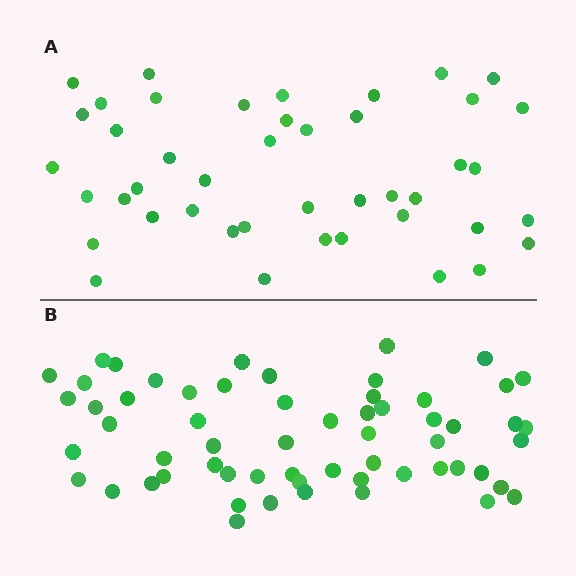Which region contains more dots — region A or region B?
Region B (the bottom region) has more dots.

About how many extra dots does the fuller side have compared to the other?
Region B has approximately 15 more dots than region A.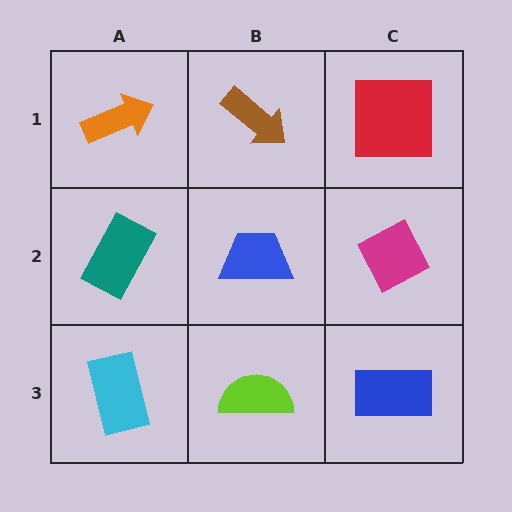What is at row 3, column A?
A cyan rectangle.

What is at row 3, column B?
A lime semicircle.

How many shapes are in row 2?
3 shapes.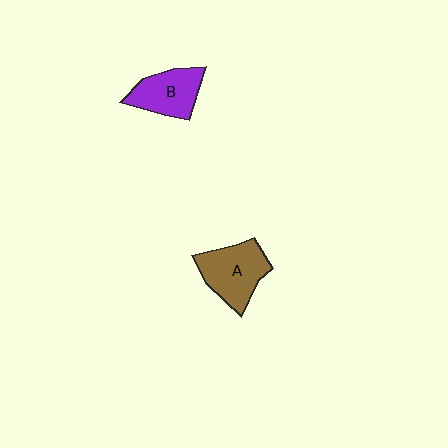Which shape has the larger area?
Shape A (brown).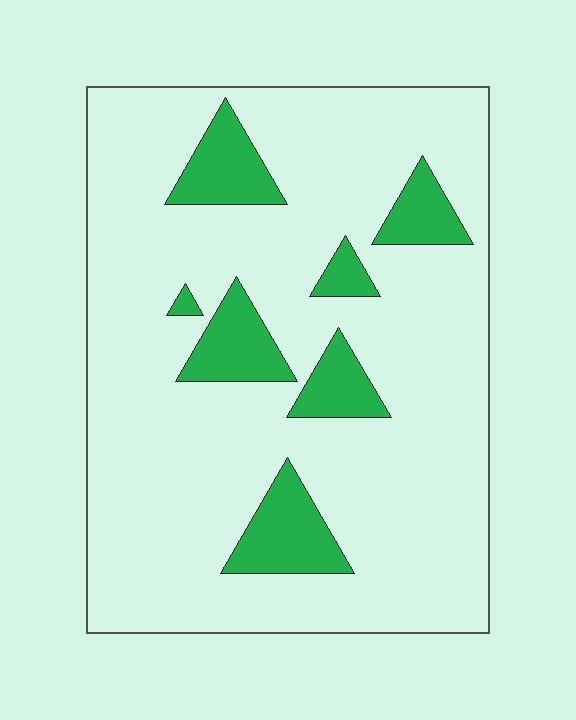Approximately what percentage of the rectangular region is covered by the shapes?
Approximately 15%.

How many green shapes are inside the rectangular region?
7.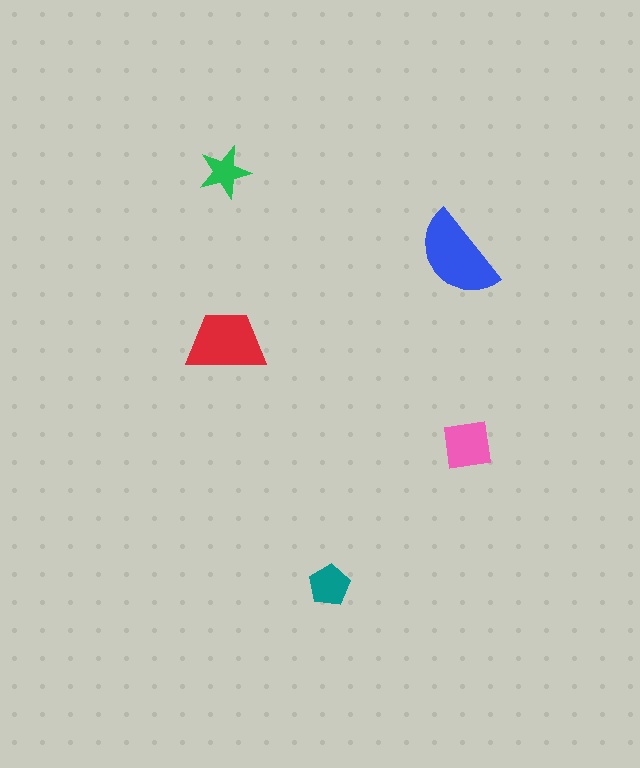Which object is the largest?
The blue semicircle.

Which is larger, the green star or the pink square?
The pink square.